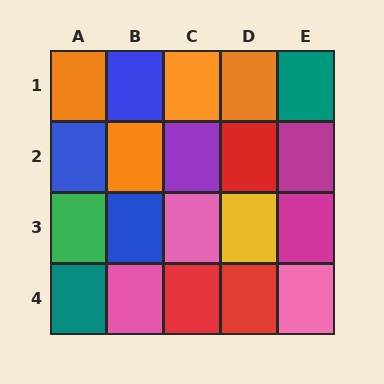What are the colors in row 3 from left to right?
Green, blue, pink, yellow, magenta.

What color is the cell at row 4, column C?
Red.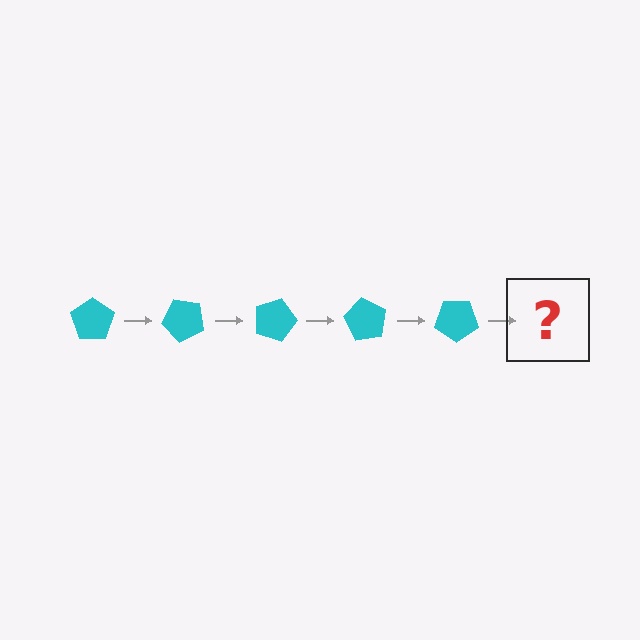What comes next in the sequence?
The next element should be a cyan pentagon rotated 225 degrees.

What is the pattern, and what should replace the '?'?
The pattern is that the pentagon rotates 45 degrees each step. The '?' should be a cyan pentagon rotated 225 degrees.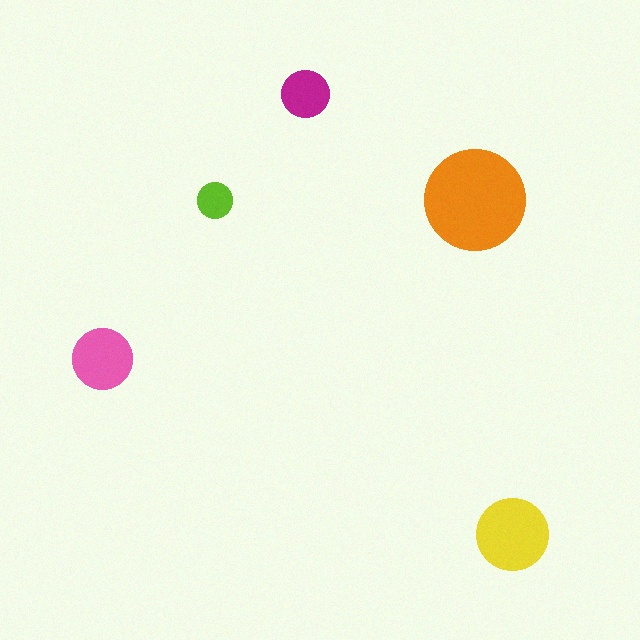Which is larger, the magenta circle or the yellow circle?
The yellow one.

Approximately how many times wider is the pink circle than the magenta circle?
About 1.5 times wider.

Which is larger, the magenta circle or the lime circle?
The magenta one.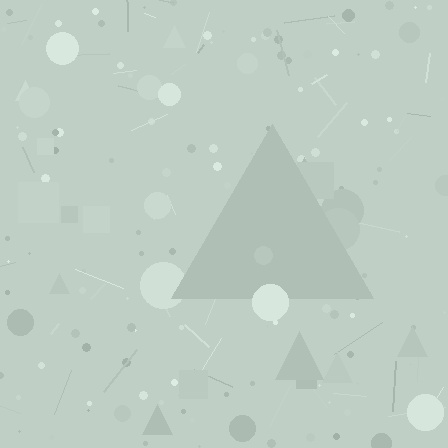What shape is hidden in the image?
A triangle is hidden in the image.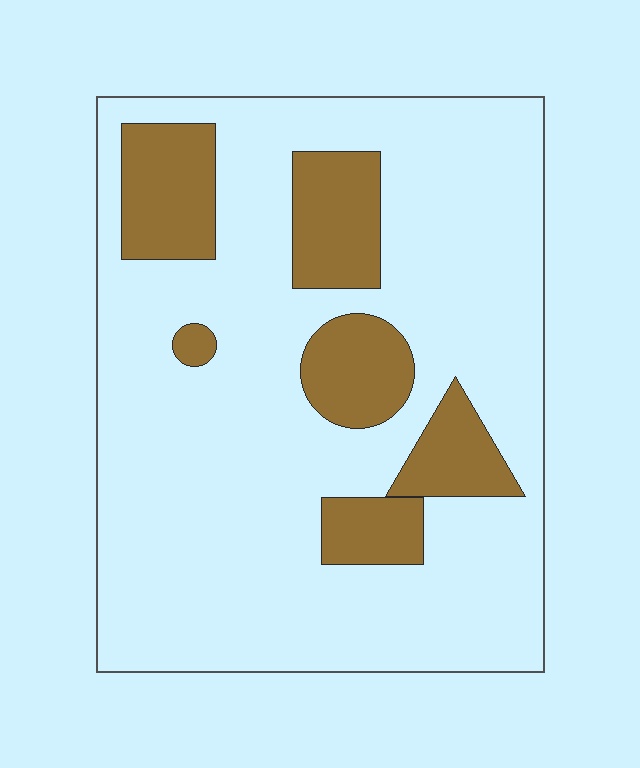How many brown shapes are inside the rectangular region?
6.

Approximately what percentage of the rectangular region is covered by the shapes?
Approximately 20%.